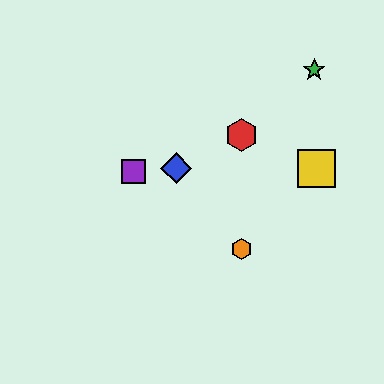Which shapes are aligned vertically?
The red hexagon, the orange hexagon are aligned vertically.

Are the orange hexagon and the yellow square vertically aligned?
No, the orange hexagon is at x≈241 and the yellow square is at x≈317.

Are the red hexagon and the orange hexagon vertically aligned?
Yes, both are at x≈241.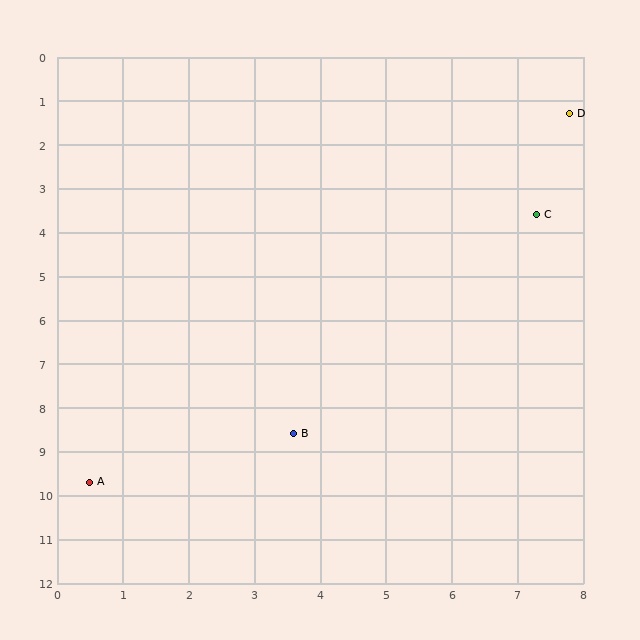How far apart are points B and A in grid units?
Points B and A are about 3.3 grid units apart.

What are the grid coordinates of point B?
Point B is at approximately (3.6, 8.6).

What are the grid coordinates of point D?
Point D is at approximately (7.8, 1.3).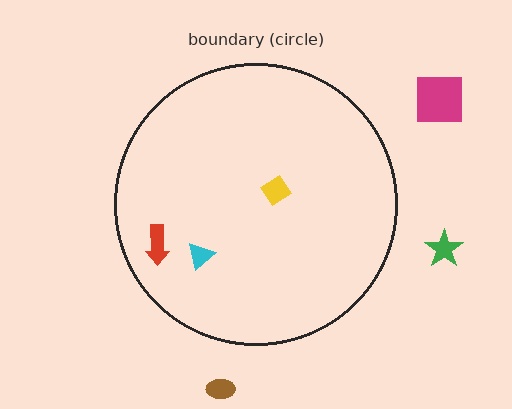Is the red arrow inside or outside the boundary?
Inside.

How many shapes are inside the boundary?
3 inside, 3 outside.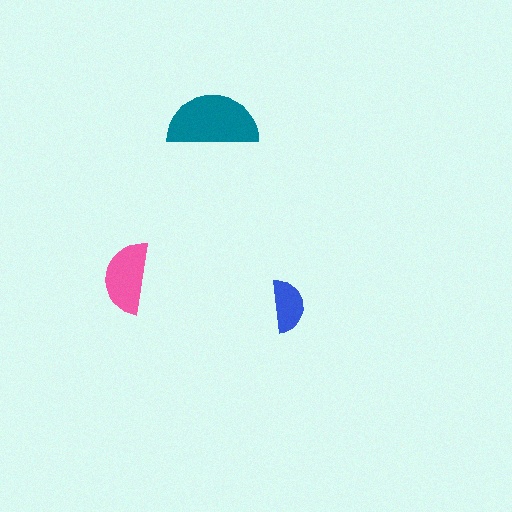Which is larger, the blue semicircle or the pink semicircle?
The pink one.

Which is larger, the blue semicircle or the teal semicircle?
The teal one.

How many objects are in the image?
There are 3 objects in the image.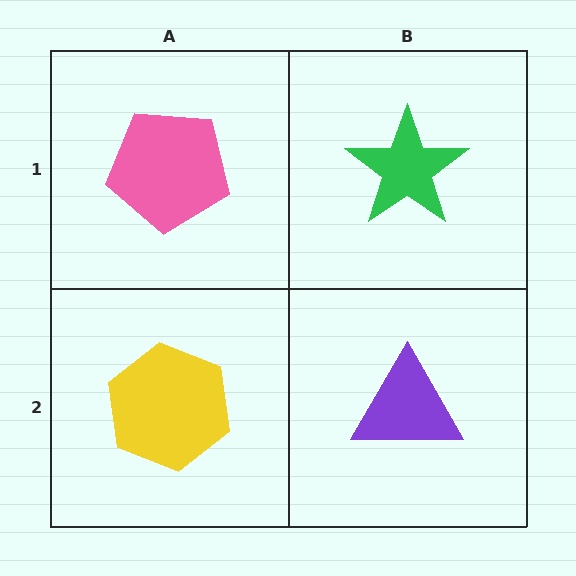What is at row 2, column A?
A yellow hexagon.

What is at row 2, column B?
A purple triangle.